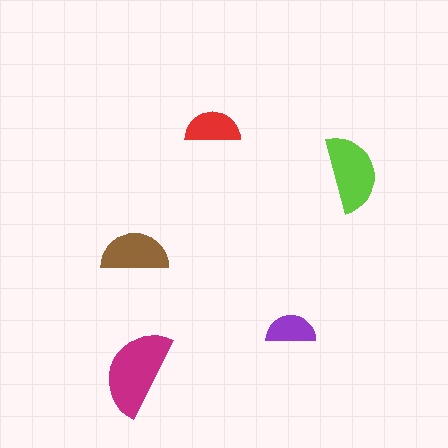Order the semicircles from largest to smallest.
the magenta one, the lime one, the brown one, the red one, the purple one.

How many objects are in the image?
There are 5 objects in the image.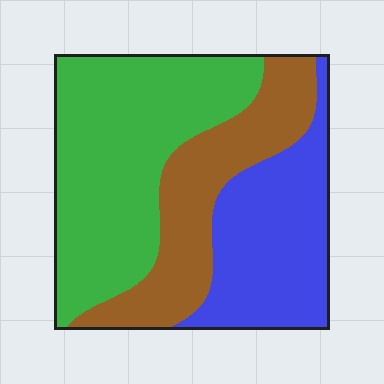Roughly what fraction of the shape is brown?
Brown covers about 25% of the shape.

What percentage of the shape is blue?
Blue covers 29% of the shape.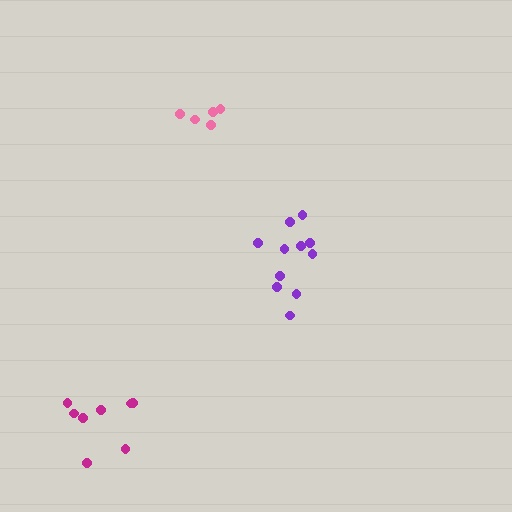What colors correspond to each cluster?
The clusters are colored: purple, pink, magenta.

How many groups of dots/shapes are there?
There are 3 groups.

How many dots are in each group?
Group 1: 11 dots, Group 2: 5 dots, Group 3: 8 dots (24 total).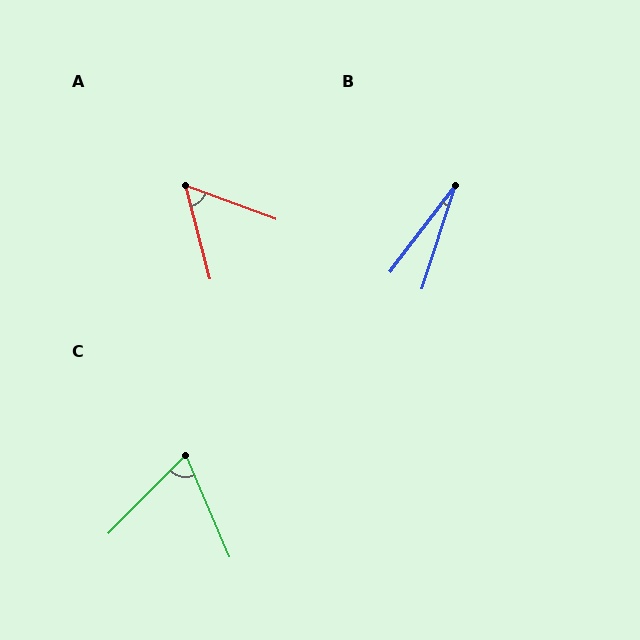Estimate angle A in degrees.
Approximately 55 degrees.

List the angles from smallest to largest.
B (19°), A (55°), C (68°).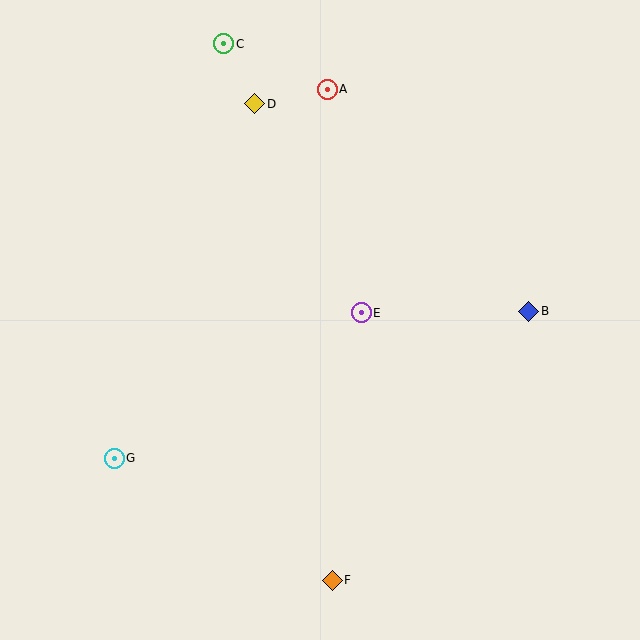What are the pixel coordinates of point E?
Point E is at (361, 313).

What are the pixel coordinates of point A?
Point A is at (327, 89).